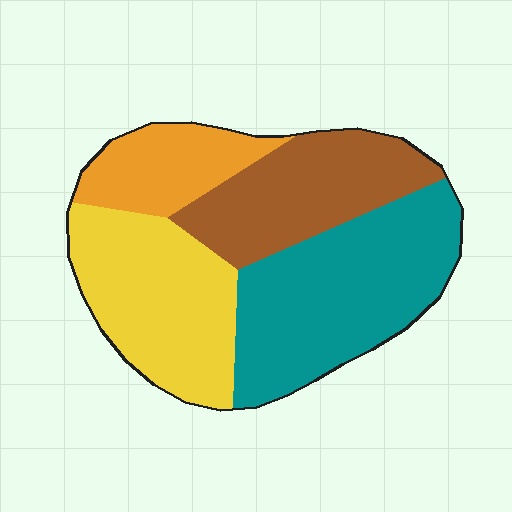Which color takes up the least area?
Orange, at roughly 15%.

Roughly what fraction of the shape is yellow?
Yellow takes up between a sixth and a third of the shape.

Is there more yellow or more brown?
Yellow.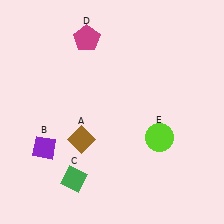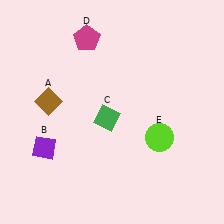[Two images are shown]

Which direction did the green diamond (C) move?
The green diamond (C) moved up.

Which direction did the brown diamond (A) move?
The brown diamond (A) moved up.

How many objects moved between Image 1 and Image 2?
2 objects moved between the two images.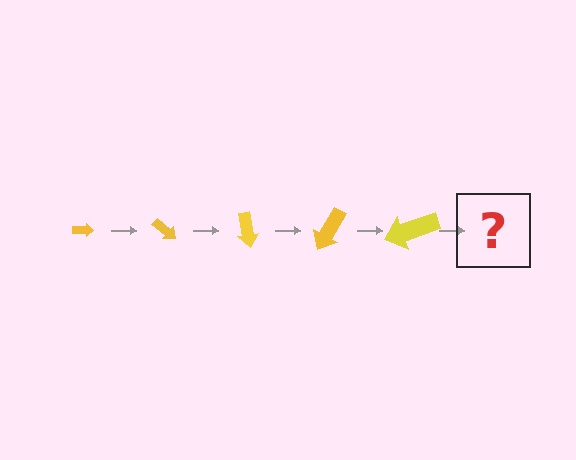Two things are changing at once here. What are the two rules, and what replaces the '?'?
The two rules are that the arrow grows larger each step and it rotates 40 degrees each step. The '?' should be an arrow, larger than the previous one and rotated 200 degrees from the start.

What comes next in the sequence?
The next element should be an arrow, larger than the previous one and rotated 200 degrees from the start.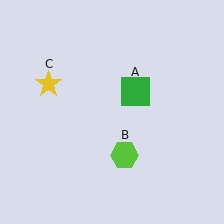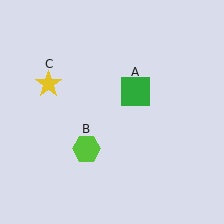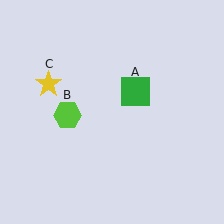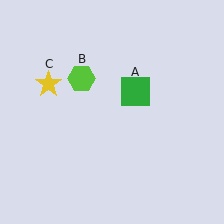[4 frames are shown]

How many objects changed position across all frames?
1 object changed position: lime hexagon (object B).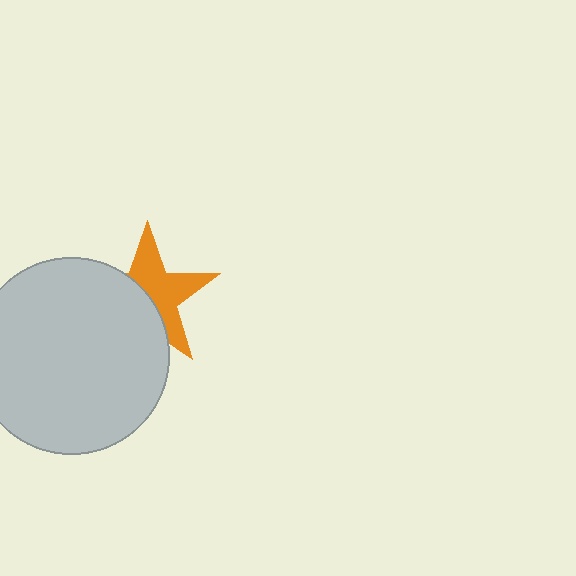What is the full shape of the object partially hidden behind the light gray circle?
The partially hidden object is an orange star.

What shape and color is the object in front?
The object in front is a light gray circle.